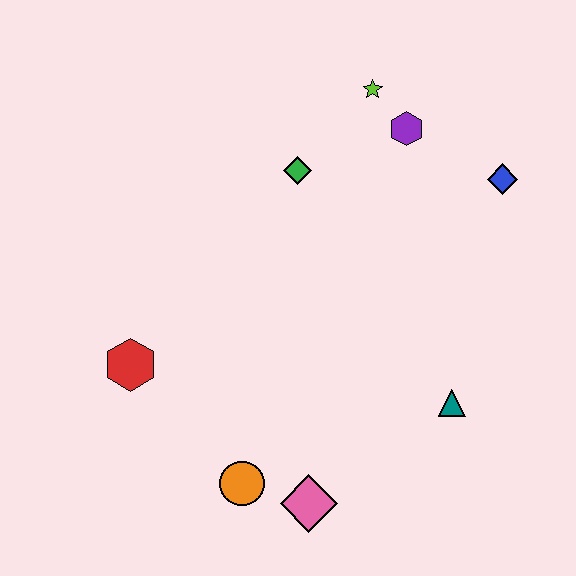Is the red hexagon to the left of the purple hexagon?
Yes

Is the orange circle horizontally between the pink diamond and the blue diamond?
No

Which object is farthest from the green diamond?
The pink diamond is farthest from the green diamond.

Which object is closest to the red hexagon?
The orange circle is closest to the red hexagon.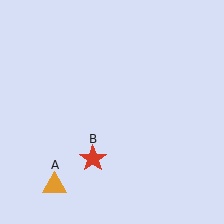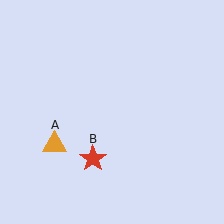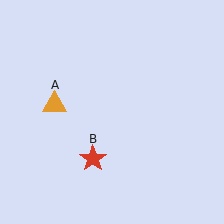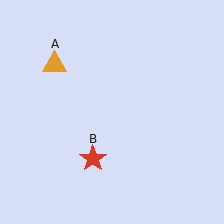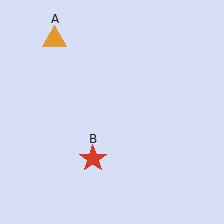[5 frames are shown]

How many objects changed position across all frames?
1 object changed position: orange triangle (object A).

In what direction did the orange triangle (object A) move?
The orange triangle (object A) moved up.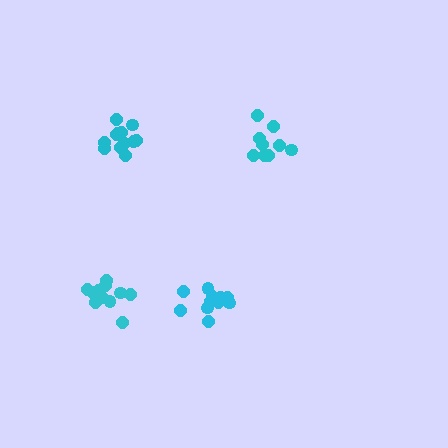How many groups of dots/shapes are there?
There are 4 groups.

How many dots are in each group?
Group 1: 9 dots, Group 2: 11 dots, Group 3: 12 dots, Group 4: 12 dots (44 total).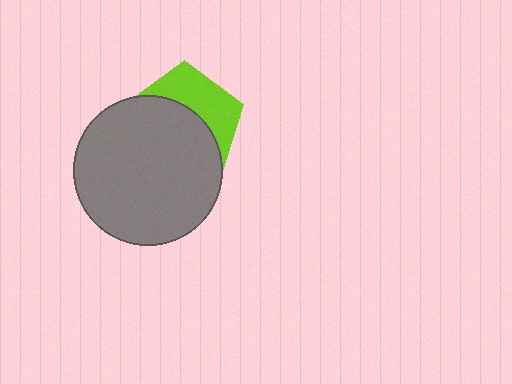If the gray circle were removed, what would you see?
You would see the complete lime pentagon.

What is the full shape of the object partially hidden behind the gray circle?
The partially hidden object is a lime pentagon.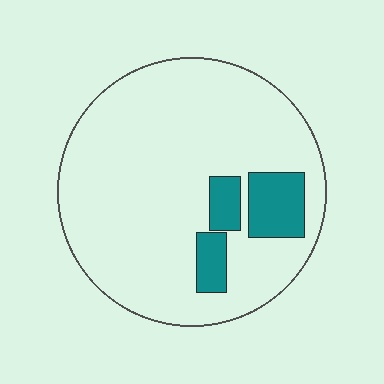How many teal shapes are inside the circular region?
3.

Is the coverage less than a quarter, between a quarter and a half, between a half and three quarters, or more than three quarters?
Less than a quarter.